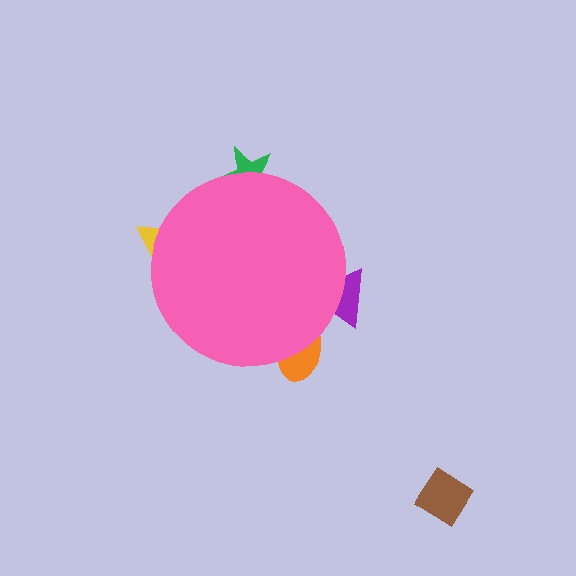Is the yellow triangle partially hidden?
Yes, the yellow triangle is partially hidden behind the pink circle.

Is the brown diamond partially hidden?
No, the brown diamond is fully visible.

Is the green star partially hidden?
Yes, the green star is partially hidden behind the pink circle.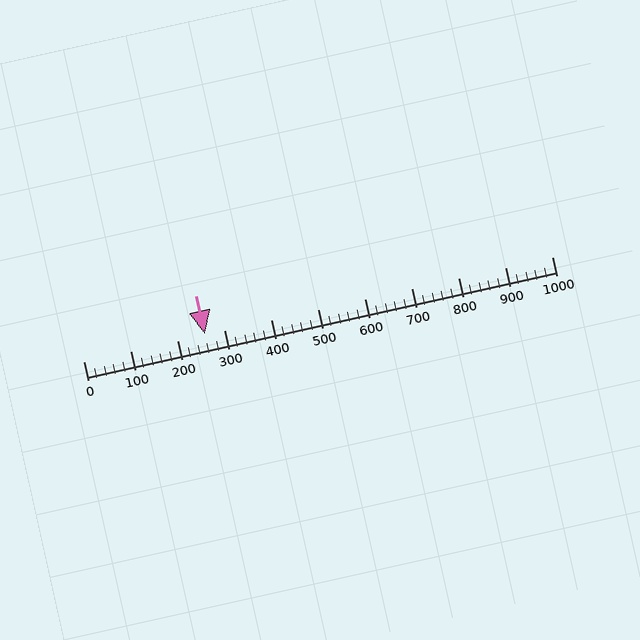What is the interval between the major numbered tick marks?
The major tick marks are spaced 100 units apart.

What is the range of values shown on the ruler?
The ruler shows values from 0 to 1000.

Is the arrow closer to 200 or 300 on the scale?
The arrow is closer to 300.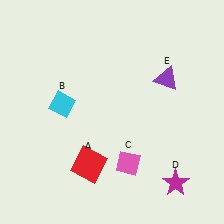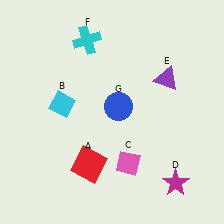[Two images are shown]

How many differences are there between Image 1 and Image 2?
There are 2 differences between the two images.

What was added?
A cyan cross (F), a blue circle (G) were added in Image 2.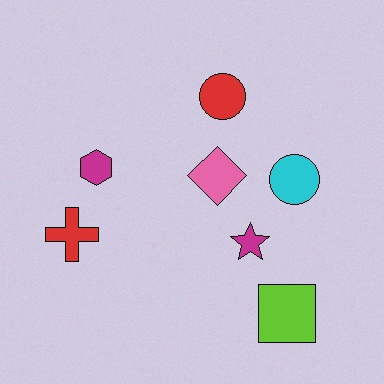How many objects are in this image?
There are 7 objects.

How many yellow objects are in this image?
There are no yellow objects.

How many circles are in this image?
There are 2 circles.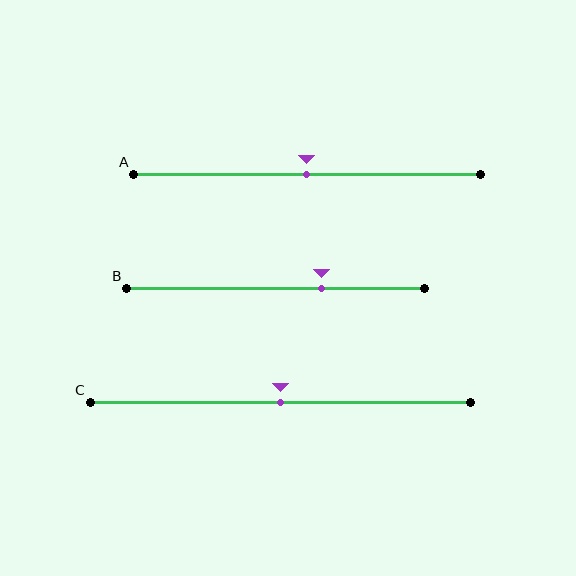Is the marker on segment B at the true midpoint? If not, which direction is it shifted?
No, the marker on segment B is shifted to the right by about 15% of the segment length.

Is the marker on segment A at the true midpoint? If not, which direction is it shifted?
Yes, the marker on segment A is at the true midpoint.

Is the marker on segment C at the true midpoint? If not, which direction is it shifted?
Yes, the marker on segment C is at the true midpoint.